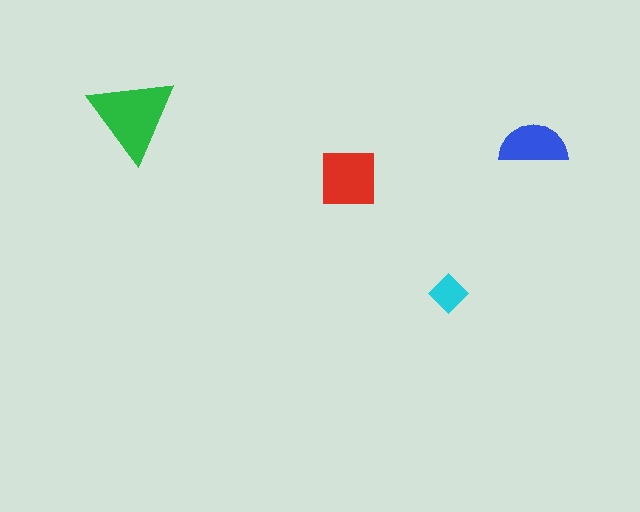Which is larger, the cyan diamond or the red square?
The red square.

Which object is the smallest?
The cyan diamond.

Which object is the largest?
The green triangle.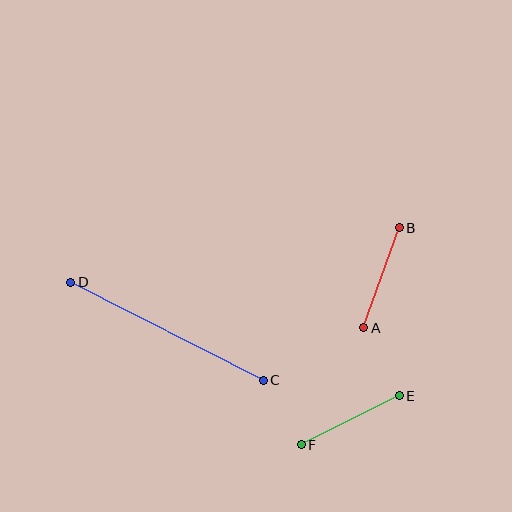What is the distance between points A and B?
The distance is approximately 106 pixels.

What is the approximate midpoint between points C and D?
The midpoint is at approximately (167, 331) pixels.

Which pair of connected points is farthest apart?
Points C and D are farthest apart.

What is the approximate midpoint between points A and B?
The midpoint is at approximately (381, 278) pixels.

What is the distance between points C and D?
The distance is approximately 216 pixels.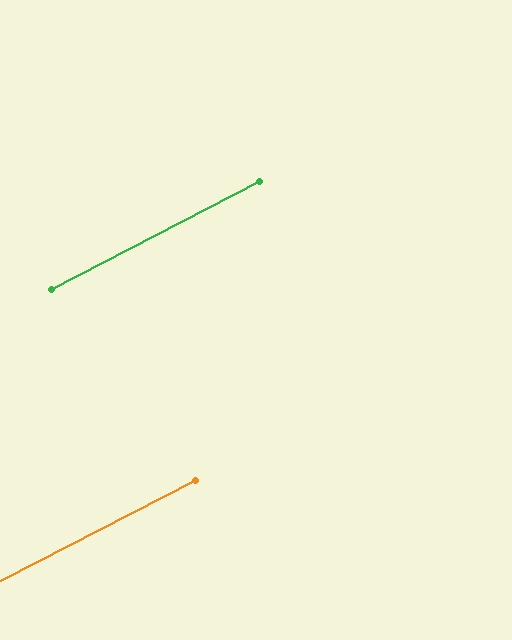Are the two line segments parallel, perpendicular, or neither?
Parallel — their directions differ by only 0.3°.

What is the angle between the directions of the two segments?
Approximately 0 degrees.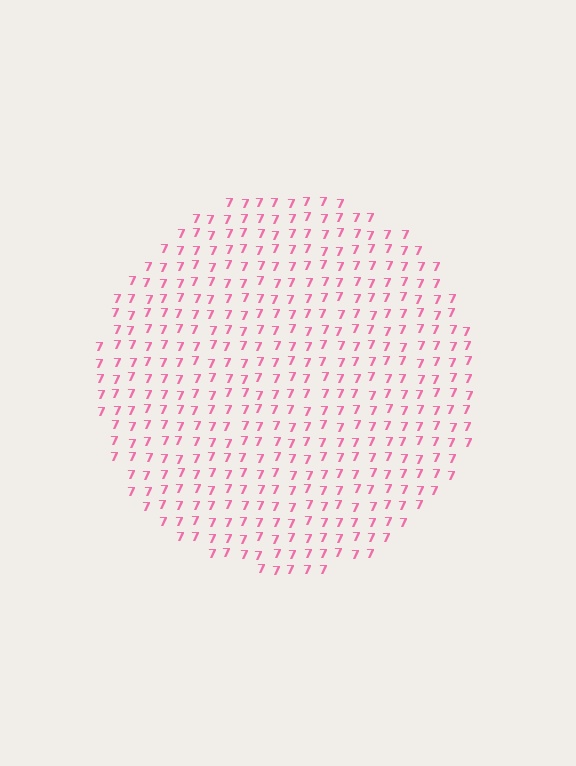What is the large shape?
The large shape is a circle.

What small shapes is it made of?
It is made of small digit 7's.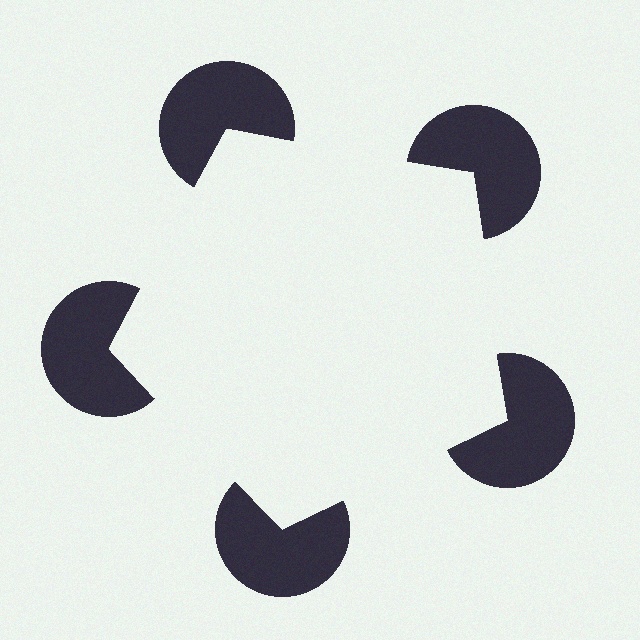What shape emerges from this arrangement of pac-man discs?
An illusory pentagon — its edges are inferred from the aligned wedge cuts in the pac-man discs, not physically drawn.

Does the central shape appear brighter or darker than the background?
It typically appears slightly brighter than the background, even though no actual brightness change is drawn.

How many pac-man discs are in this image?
There are 5 — one at each vertex of the illusory pentagon.